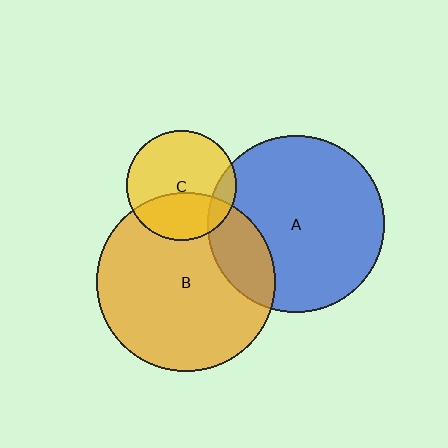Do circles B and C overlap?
Yes.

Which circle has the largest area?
Circle B (orange).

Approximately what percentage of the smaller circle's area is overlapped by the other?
Approximately 35%.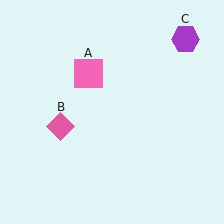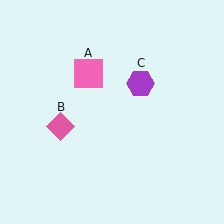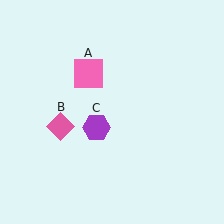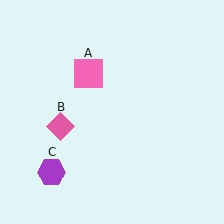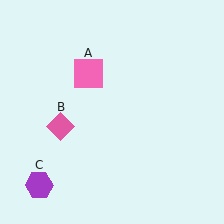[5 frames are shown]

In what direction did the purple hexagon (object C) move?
The purple hexagon (object C) moved down and to the left.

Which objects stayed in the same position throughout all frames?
Pink square (object A) and pink diamond (object B) remained stationary.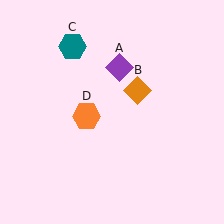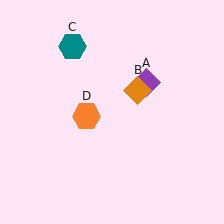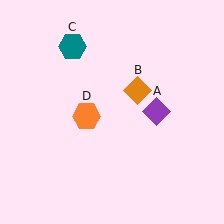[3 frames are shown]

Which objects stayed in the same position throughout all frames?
Orange diamond (object B) and teal hexagon (object C) and orange hexagon (object D) remained stationary.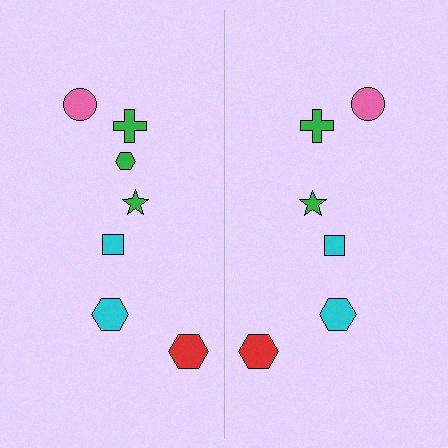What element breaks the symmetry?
A green hexagon is missing from the right side.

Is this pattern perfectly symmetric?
No, the pattern is not perfectly symmetric. A green hexagon is missing from the right side.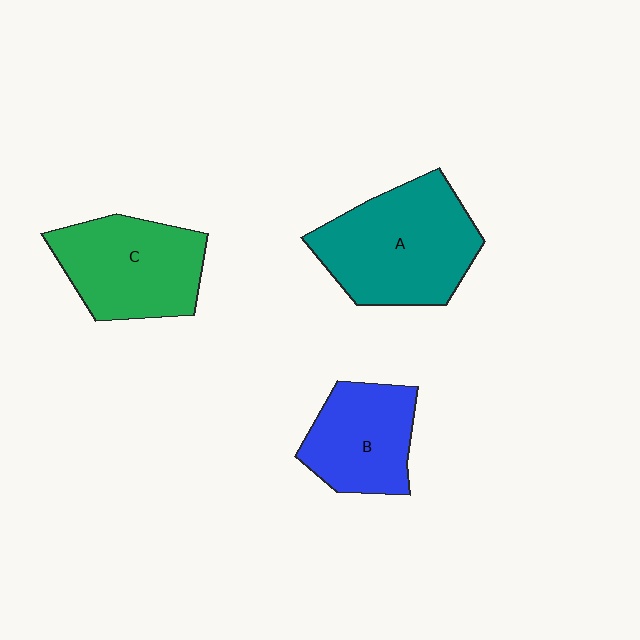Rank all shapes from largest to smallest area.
From largest to smallest: A (teal), C (green), B (blue).